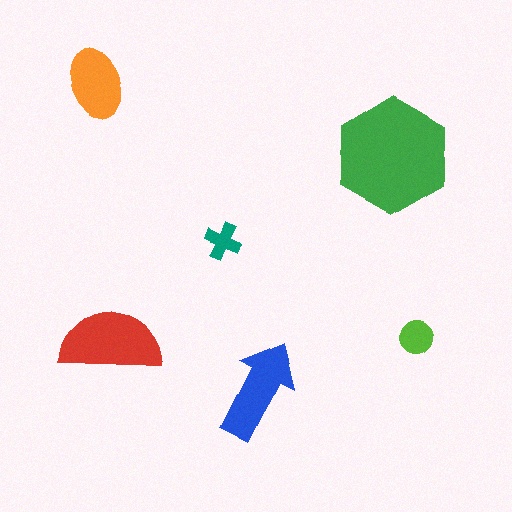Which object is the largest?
The green hexagon.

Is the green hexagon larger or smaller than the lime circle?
Larger.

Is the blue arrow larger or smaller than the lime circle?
Larger.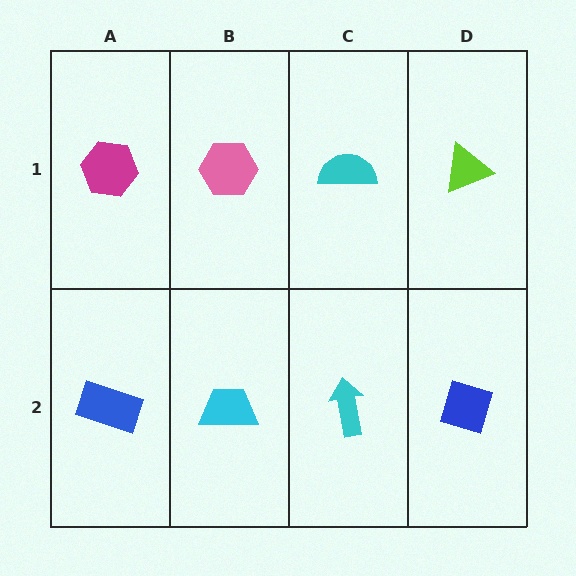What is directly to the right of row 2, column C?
A blue diamond.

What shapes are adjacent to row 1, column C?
A cyan arrow (row 2, column C), a pink hexagon (row 1, column B), a lime triangle (row 1, column D).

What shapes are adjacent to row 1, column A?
A blue rectangle (row 2, column A), a pink hexagon (row 1, column B).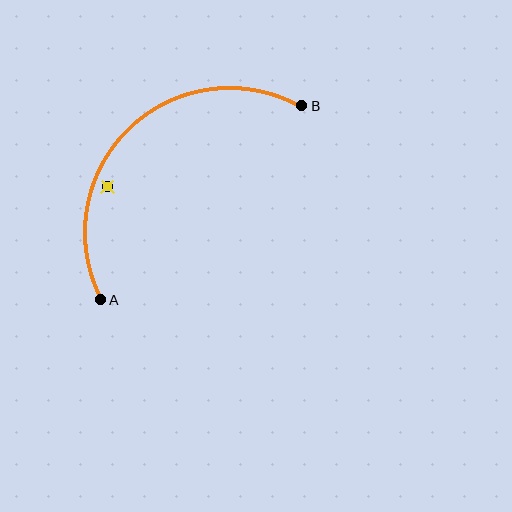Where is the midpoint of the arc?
The arc midpoint is the point on the curve farthest from the straight line joining A and B. It sits above and to the left of that line.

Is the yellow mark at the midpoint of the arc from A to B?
No — the yellow mark does not lie on the arc at all. It sits slightly inside the curve.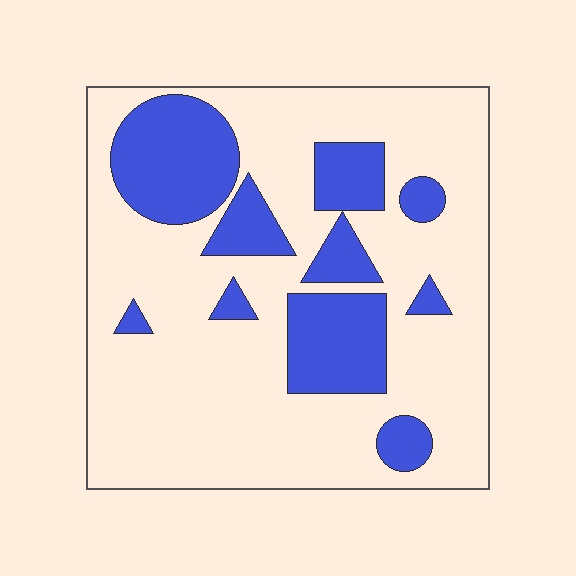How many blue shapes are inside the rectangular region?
10.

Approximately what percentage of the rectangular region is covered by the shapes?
Approximately 25%.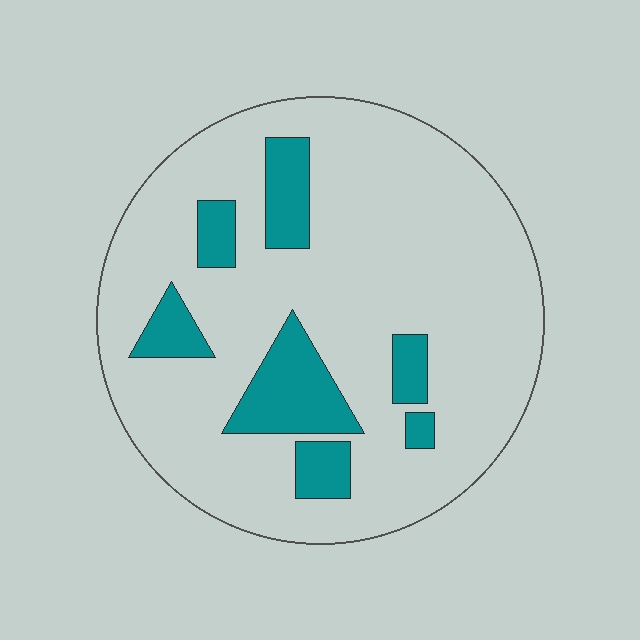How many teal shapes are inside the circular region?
7.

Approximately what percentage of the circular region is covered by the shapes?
Approximately 15%.